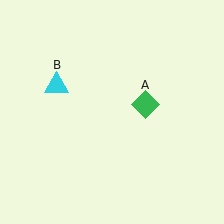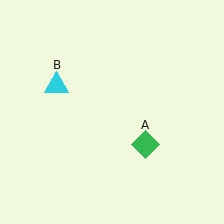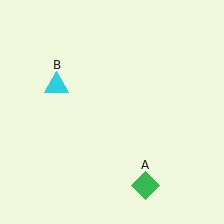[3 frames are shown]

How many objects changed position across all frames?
1 object changed position: green diamond (object A).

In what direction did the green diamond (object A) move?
The green diamond (object A) moved down.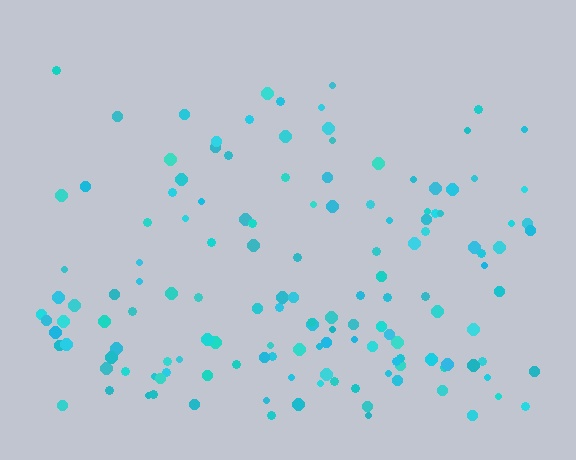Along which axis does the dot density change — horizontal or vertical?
Vertical.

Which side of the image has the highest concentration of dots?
The bottom.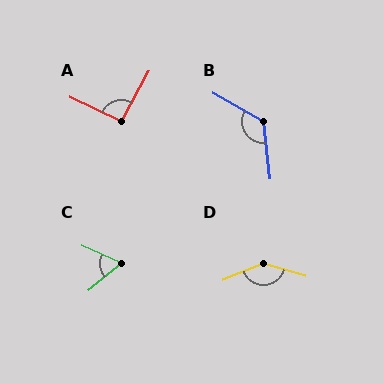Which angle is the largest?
D, at approximately 141 degrees.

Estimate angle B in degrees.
Approximately 125 degrees.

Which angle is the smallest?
C, at approximately 64 degrees.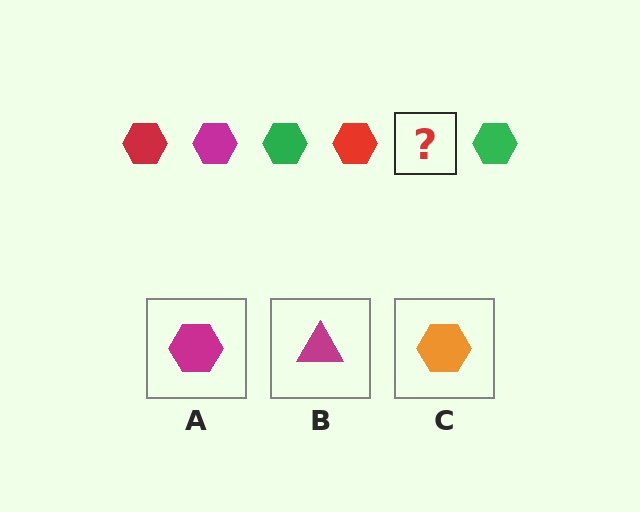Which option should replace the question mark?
Option A.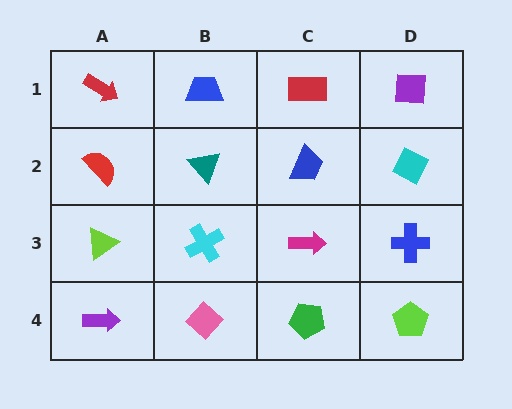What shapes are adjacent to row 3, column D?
A cyan diamond (row 2, column D), a lime pentagon (row 4, column D), a magenta arrow (row 3, column C).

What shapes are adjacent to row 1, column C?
A blue trapezoid (row 2, column C), a blue trapezoid (row 1, column B), a purple square (row 1, column D).